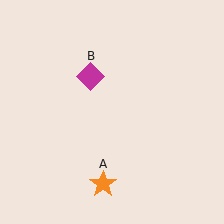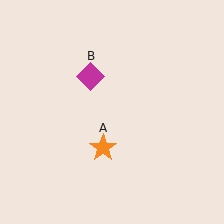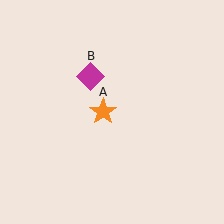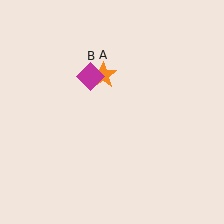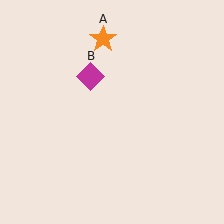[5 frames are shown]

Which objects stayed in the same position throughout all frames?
Magenta diamond (object B) remained stationary.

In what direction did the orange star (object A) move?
The orange star (object A) moved up.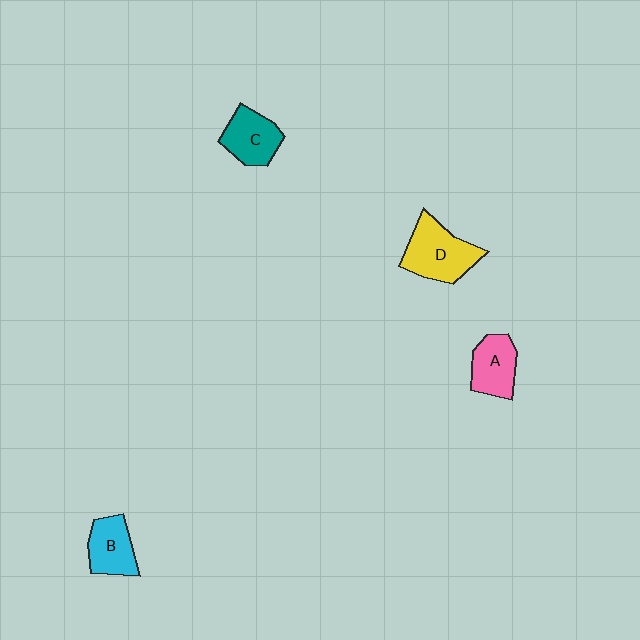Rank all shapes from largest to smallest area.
From largest to smallest: D (yellow), C (teal), A (pink), B (cyan).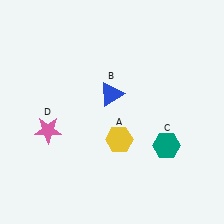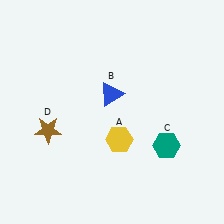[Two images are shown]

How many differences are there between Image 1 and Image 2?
There is 1 difference between the two images.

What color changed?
The star (D) changed from pink in Image 1 to brown in Image 2.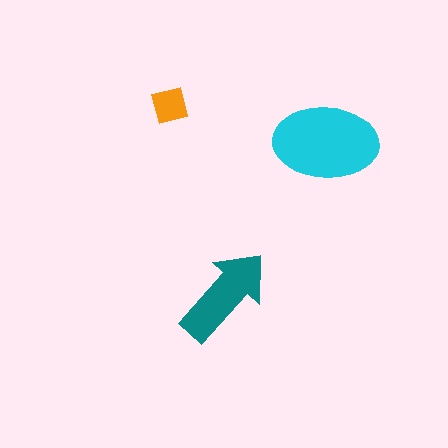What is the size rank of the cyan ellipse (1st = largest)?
1st.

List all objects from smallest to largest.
The orange square, the teal arrow, the cyan ellipse.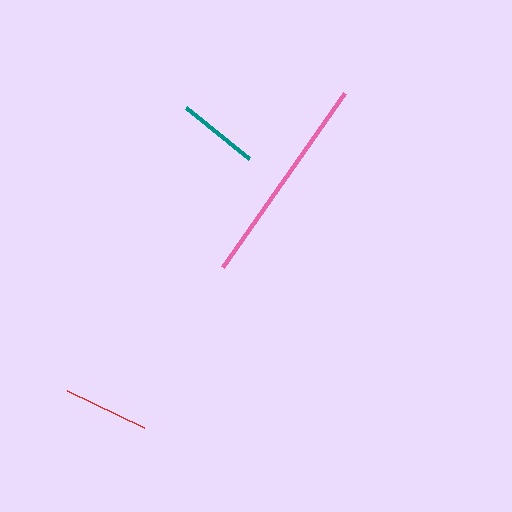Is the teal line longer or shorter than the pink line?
The pink line is longer than the teal line.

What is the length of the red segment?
The red segment is approximately 85 pixels long.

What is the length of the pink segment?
The pink segment is approximately 212 pixels long.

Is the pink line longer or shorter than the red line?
The pink line is longer than the red line.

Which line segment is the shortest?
The teal line is the shortest at approximately 81 pixels.